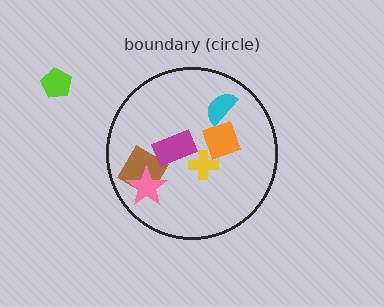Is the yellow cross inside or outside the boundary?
Inside.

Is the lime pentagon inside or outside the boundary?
Outside.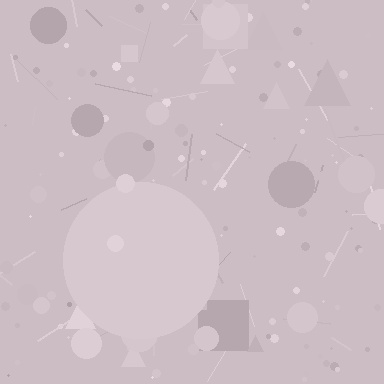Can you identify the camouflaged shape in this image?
The camouflaged shape is a circle.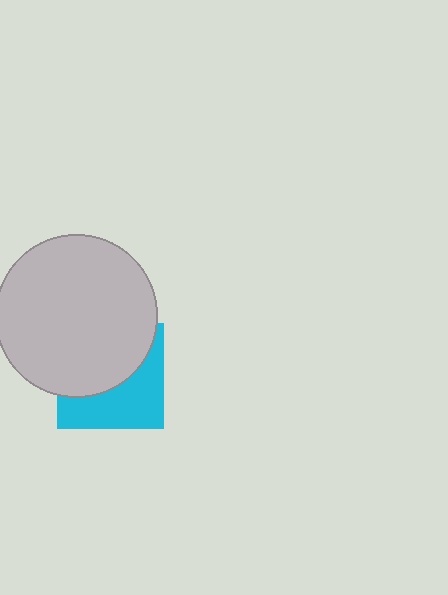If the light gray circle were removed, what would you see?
You would see the complete cyan square.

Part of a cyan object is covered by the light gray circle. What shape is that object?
It is a square.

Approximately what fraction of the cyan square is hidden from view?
Roughly 54% of the cyan square is hidden behind the light gray circle.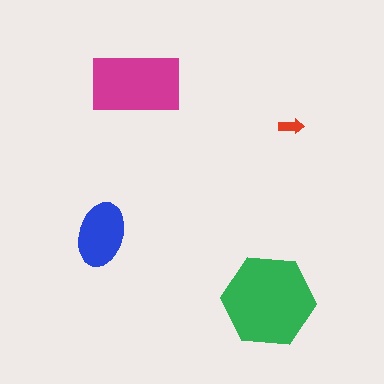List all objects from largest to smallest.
The green hexagon, the magenta rectangle, the blue ellipse, the red arrow.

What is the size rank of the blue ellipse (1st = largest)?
3rd.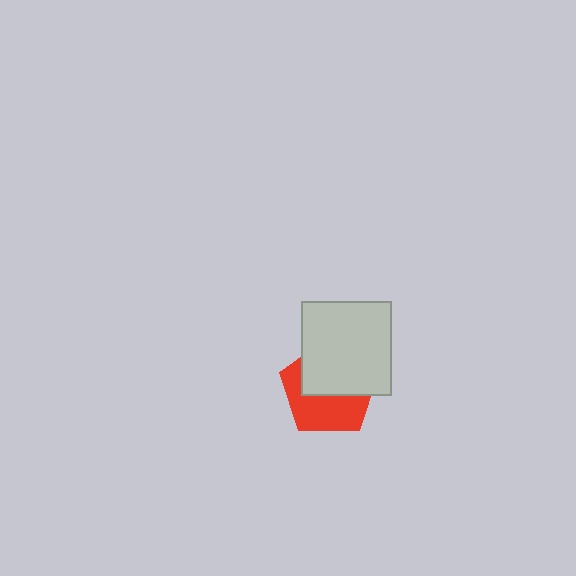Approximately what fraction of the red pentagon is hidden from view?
Roughly 51% of the red pentagon is hidden behind the light gray rectangle.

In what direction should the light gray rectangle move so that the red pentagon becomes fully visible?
The light gray rectangle should move up. That is the shortest direction to clear the overlap and leave the red pentagon fully visible.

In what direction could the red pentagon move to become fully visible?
The red pentagon could move down. That would shift it out from behind the light gray rectangle entirely.